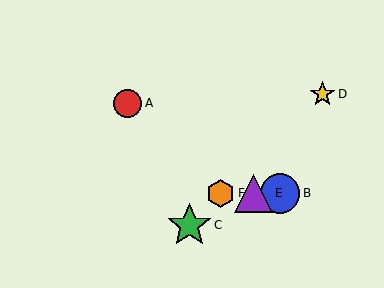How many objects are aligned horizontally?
3 objects (B, E, F) are aligned horizontally.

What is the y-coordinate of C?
Object C is at y≈225.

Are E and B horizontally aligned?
Yes, both are at y≈193.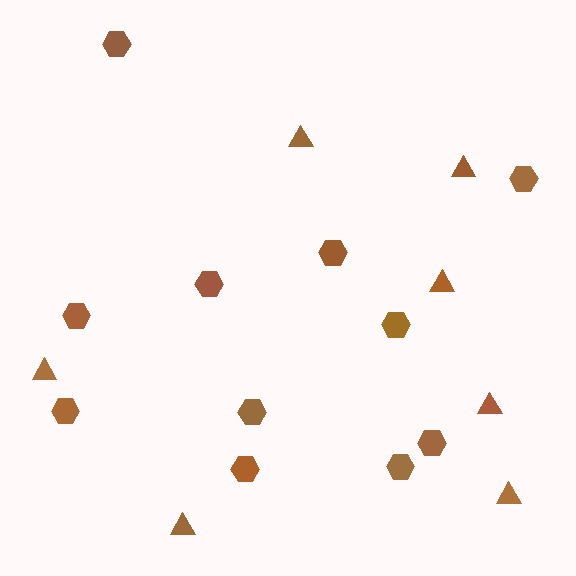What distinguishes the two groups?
There are 2 groups: one group of triangles (7) and one group of hexagons (11).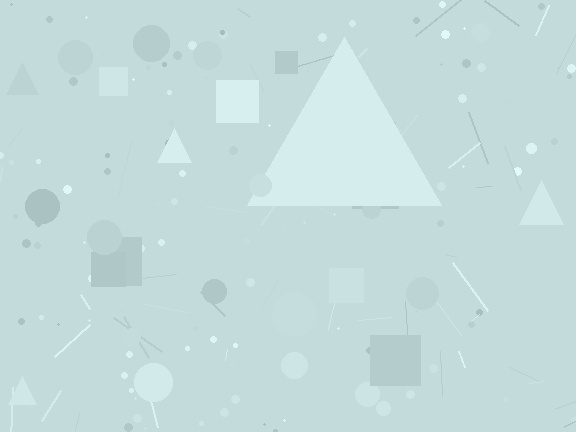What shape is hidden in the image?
A triangle is hidden in the image.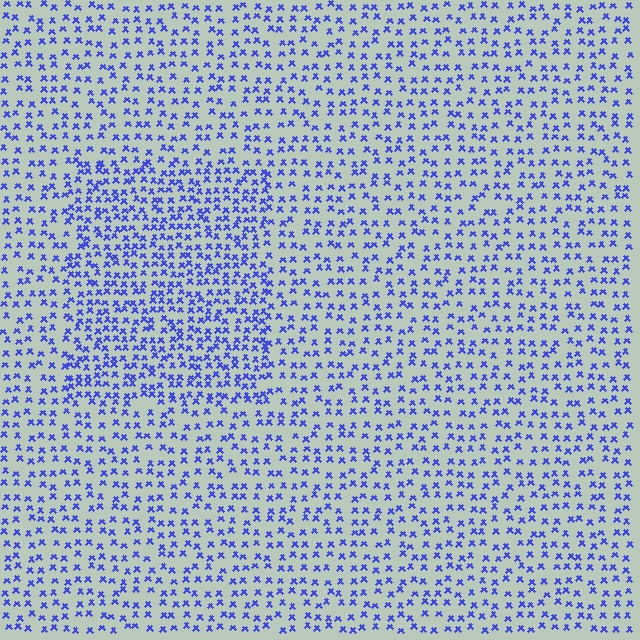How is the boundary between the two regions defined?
The boundary is defined by a change in element density (approximately 1.7x ratio). All elements are the same color, size, and shape.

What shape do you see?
I see a rectangle.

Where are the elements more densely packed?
The elements are more densely packed inside the rectangle boundary.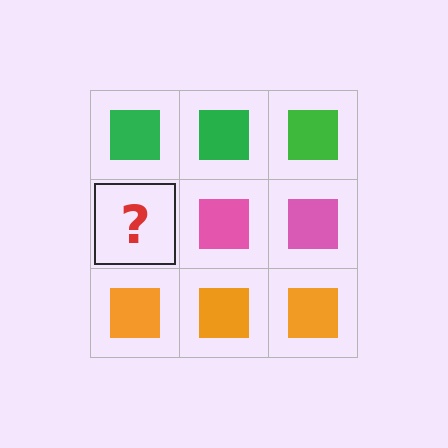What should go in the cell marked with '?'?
The missing cell should contain a pink square.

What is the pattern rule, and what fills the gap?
The rule is that each row has a consistent color. The gap should be filled with a pink square.